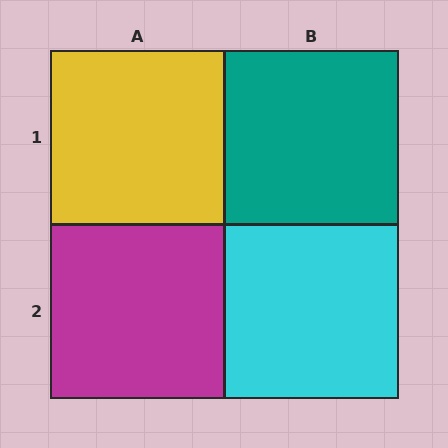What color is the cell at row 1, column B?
Teal.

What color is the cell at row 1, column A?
Yellow.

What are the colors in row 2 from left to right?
Magenta, cyan.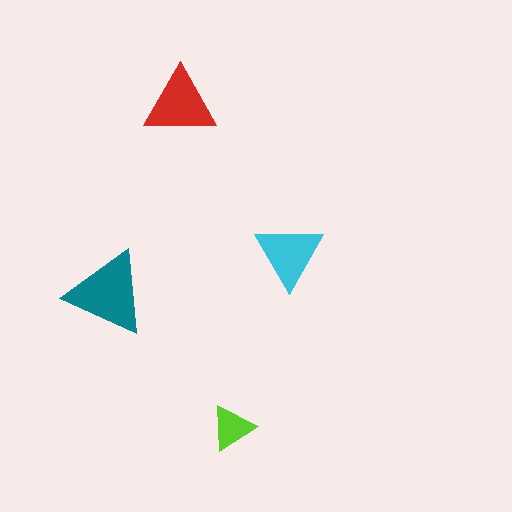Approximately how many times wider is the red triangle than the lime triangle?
About 1.5 times wider.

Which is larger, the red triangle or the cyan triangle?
The red one.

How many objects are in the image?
There are 4 objects in the image.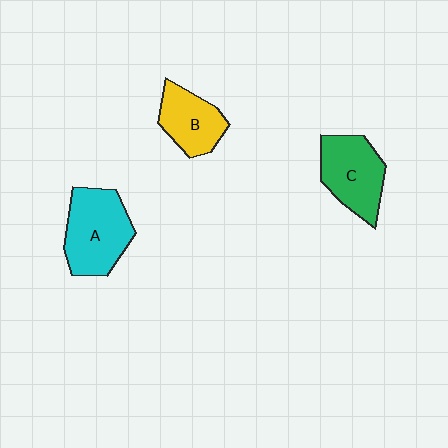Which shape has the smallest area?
Shape B (yellow).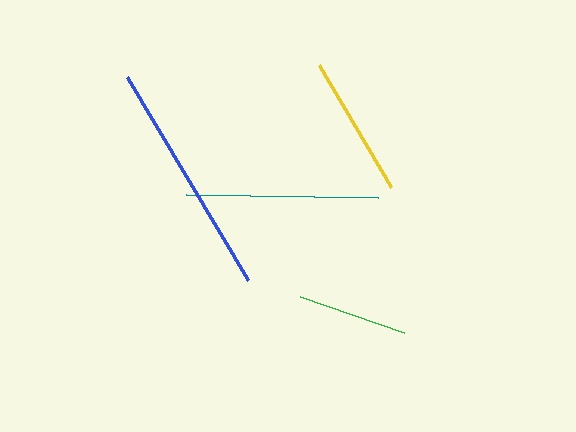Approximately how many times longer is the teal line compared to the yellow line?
The teal line is approximately 1.4 times the length of the yellow line.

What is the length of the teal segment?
The teal segment is approximately 192 pixels long.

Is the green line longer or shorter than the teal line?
The teal line is longer than the green line.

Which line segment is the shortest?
The green line is the shortest at approximately 110 pixels.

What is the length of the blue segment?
The blue segment is approximately 236 pixels long.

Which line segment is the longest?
The blue line is the longest at approximately 236 pixels.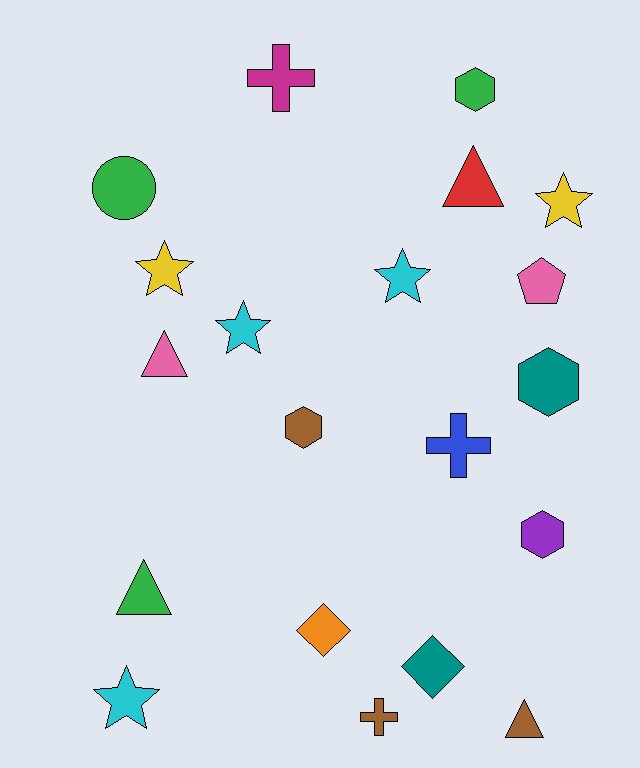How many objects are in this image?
There are 20 objects.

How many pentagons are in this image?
There is 1 pentagon.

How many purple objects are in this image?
There is 1 purple object.